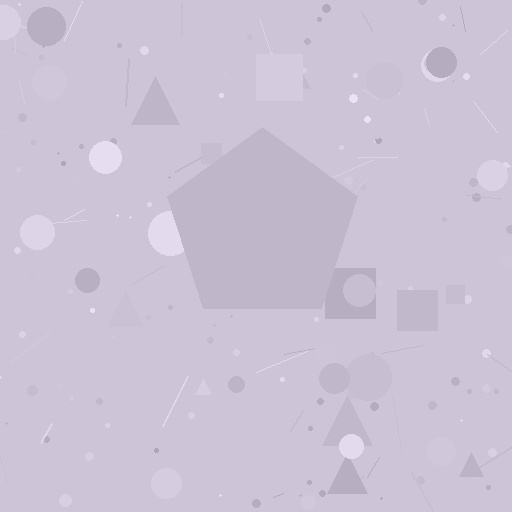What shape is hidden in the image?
A pentagon is hidden in the image.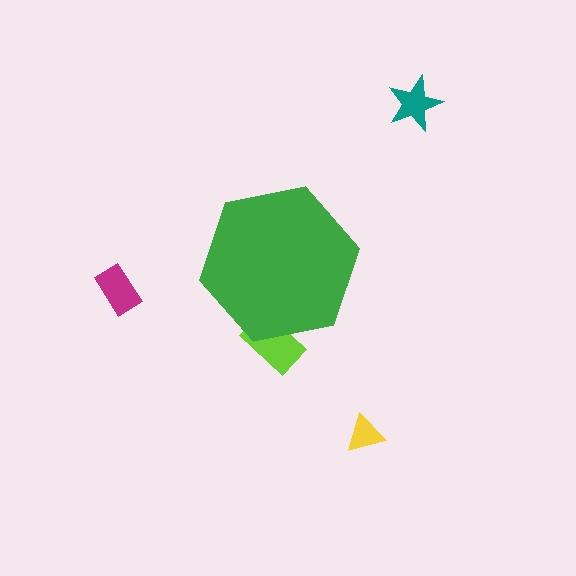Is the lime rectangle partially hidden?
Yes, the lime rectangle is partially hidden behind the green hexagon.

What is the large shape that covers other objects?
A green hexagon.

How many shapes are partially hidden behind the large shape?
1 shape is partially hidden.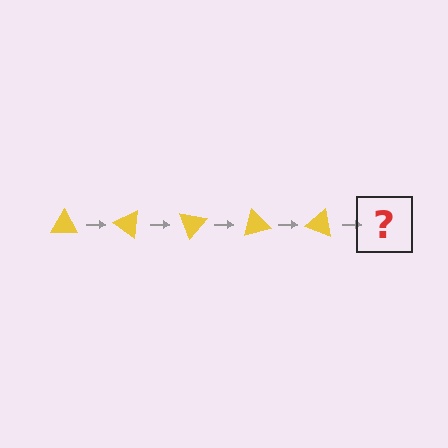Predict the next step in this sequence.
The next step is a yellow triangle rotated 175 degrees.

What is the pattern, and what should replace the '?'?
The pattern is that the triangle rotates 35 degrees each step. The '?' should be a yellow triangle rotated 175 degrees.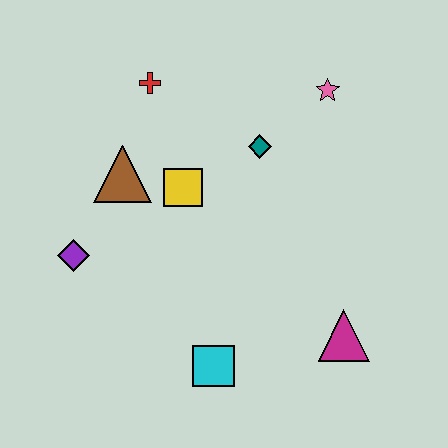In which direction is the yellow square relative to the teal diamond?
The yellow square is to the left of the teal diamond.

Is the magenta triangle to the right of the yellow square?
Yes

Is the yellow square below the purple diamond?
No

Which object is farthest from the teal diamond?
The cyan square is farthest from the teal diamond.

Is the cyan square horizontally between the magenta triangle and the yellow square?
Yes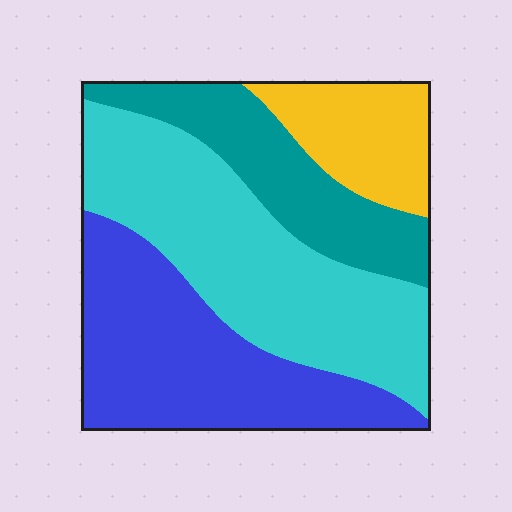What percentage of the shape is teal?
Teal takes up about one fifth (1/5) of the shape.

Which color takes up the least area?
Yellow, at roughly 15%.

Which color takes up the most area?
Cyan, at roughly 35%.